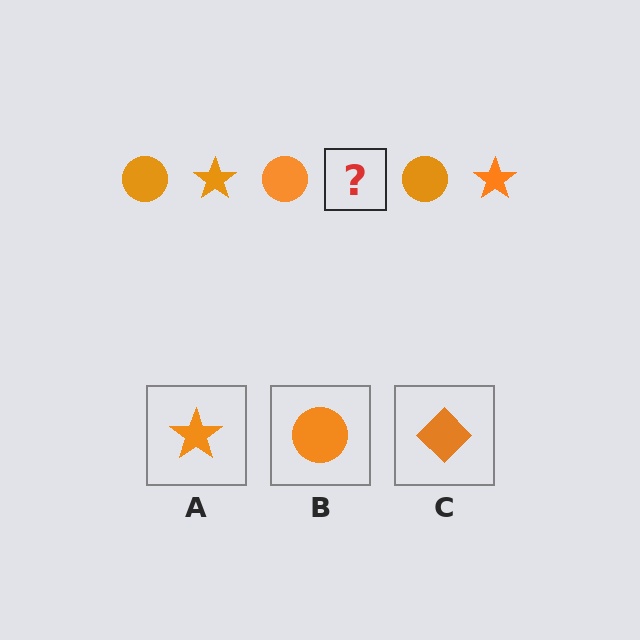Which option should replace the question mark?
Option A.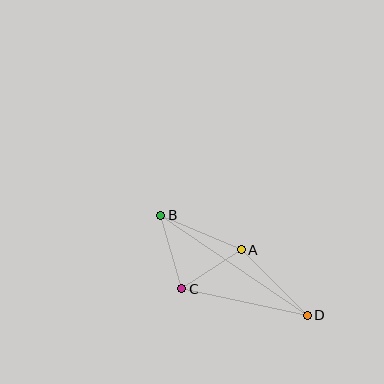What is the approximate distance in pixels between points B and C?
The distance between B and C is approximately 76 pixels.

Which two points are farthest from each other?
Points B and D are farthest from each other.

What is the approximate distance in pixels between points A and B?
The distance between A and B is approximately 87 pixels.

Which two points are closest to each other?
Points A and C are closest to each other.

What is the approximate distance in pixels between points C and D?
The distance between C and D is approximately 128 pixels.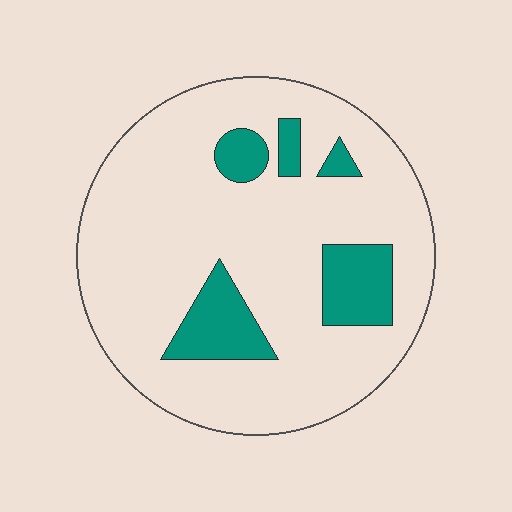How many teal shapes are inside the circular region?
5.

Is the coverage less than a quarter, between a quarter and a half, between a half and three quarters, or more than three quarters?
Less than a quarter.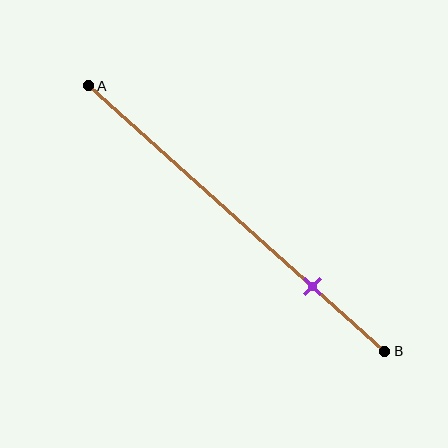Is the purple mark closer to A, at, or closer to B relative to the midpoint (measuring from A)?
The purple mark is closer to point B than the midpoint of segment AB.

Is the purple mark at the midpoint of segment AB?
No, the mark is at about 75% from A, not at the 50% midpoint.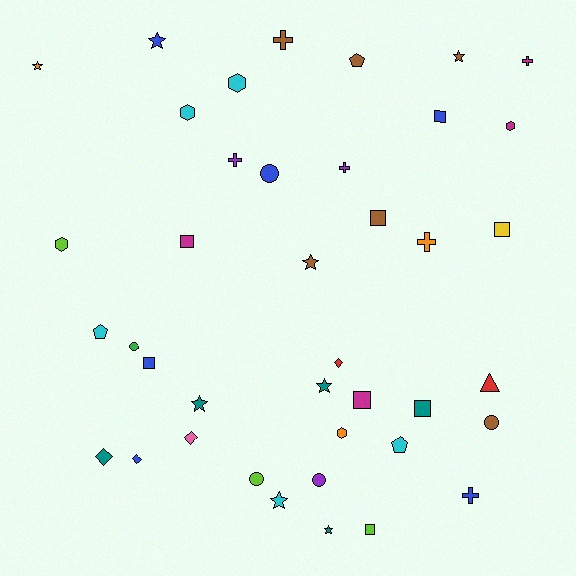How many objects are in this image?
There are 40 objects.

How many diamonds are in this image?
There are 4 diamonds.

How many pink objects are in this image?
There is 1 pink object.